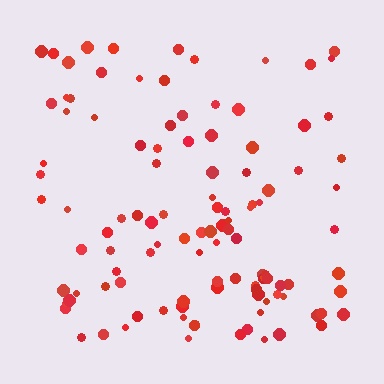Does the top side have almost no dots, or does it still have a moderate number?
Still a moderate number, just noticeably fewer than the bottom.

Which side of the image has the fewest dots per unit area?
The top.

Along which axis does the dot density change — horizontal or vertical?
Vertical.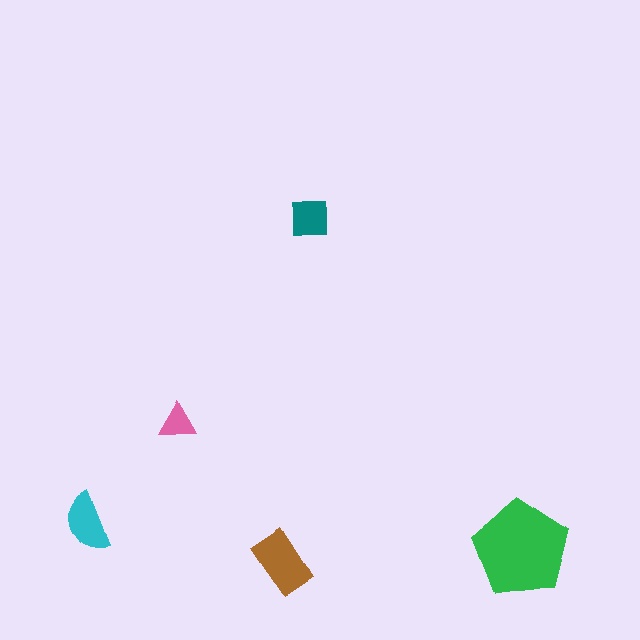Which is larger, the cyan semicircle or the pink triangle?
The cyan semicircle.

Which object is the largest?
The green pentagon.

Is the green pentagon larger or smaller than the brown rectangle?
Larger.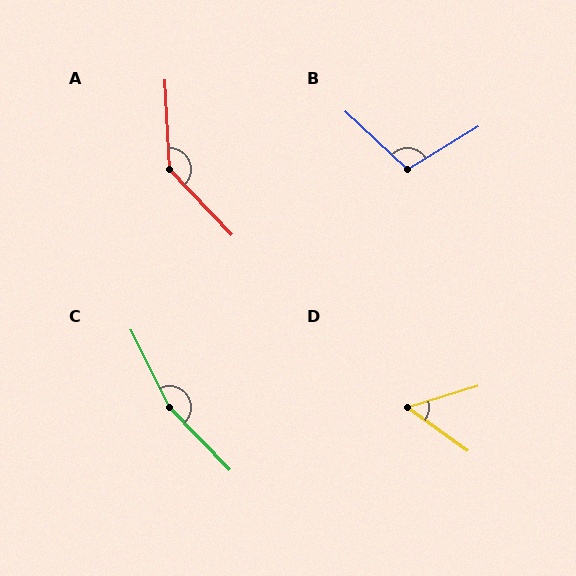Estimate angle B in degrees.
Approximately 105 degrees.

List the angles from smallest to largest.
D (52°), B (105°), A (139°), C (163°).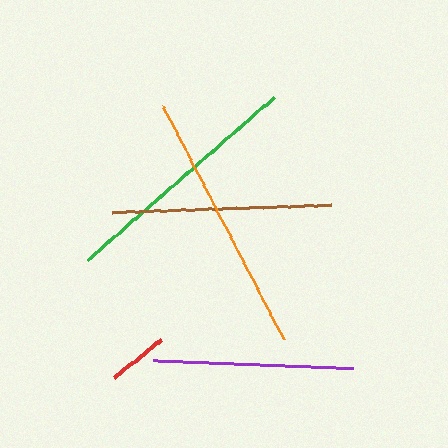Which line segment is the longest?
The orange line is the longest at approximately 262 pixels.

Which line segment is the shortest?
The red line is the shortest at approximately 61 pixels.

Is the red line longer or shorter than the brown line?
The brown line is longer than the red line.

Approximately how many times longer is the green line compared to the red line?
The green line is approximately 4.1 times the length of the red line.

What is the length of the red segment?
The red segment is approximately 61 pixels long.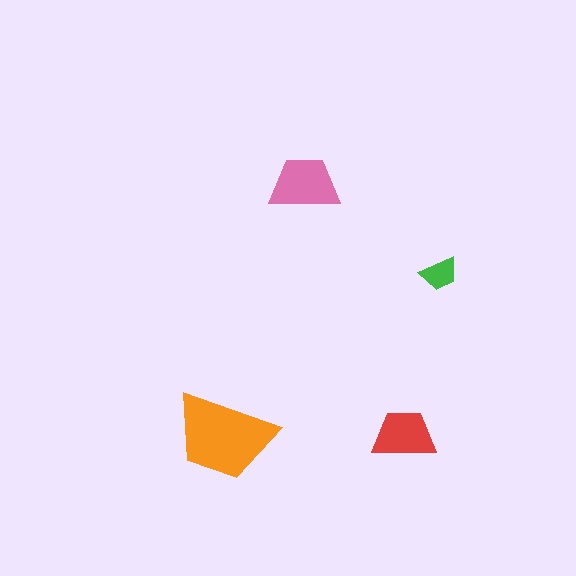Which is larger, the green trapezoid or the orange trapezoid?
The orange one.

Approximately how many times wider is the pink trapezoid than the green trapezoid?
About 2 times wider.